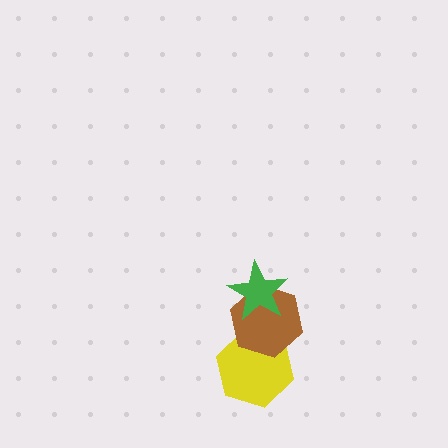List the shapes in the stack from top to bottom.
From top to bottom: the green star, the brown hexagon, the yellow hexagon.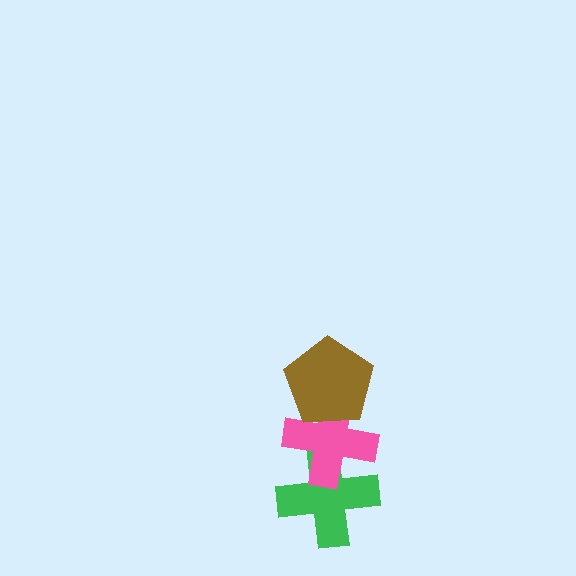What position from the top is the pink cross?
The pink cross is 2nd from the top.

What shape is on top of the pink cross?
The brown pentagon is on top of the pink cross.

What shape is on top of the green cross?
The pink cross is on top of the green cross.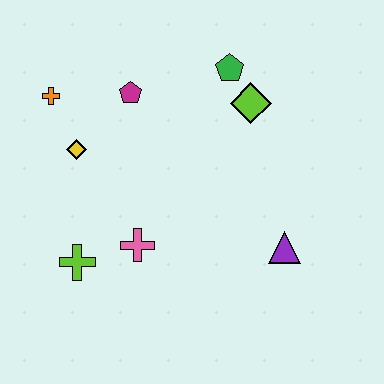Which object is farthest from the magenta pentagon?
The purple triangle is farthest from the magenta pentagon.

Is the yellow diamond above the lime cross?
Yes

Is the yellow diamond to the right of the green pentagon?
No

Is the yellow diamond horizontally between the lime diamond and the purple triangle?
No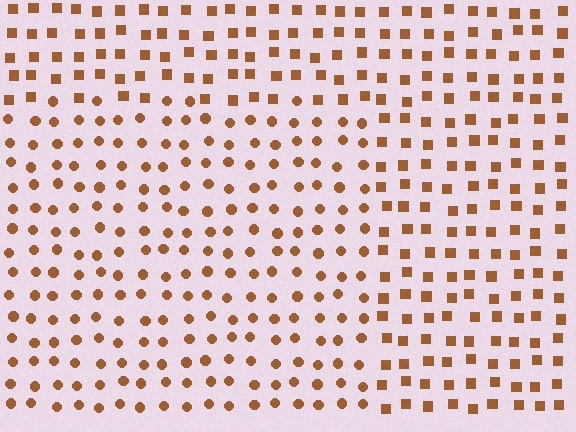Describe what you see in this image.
The image is filled with small brown elements arranged in a uniform grid. A rectangle-shaped region contains circles, while the surrounding area contains squares. The boundary is defined purely by the change in element shape.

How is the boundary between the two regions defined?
The boundary is defined by a change in element shape: circles inside vs. squares outside. All elements share the same color and spacing.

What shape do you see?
I see a rectangle.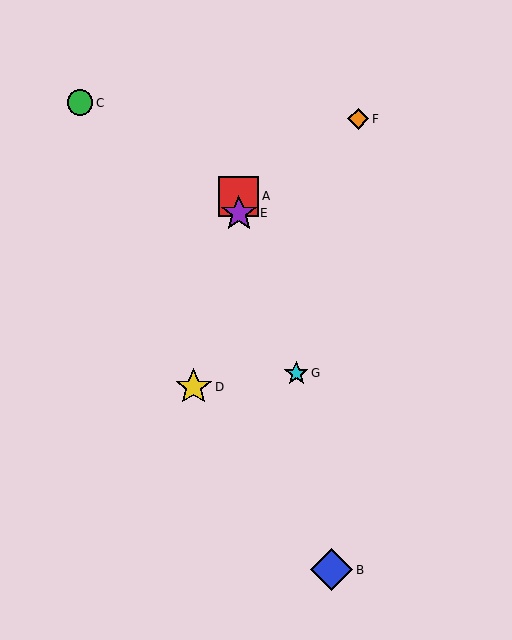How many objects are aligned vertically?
2 objects (A, E) are aligned vertically.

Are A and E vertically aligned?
Yes, both are at x≈239.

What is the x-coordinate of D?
Object D is at x≈194.